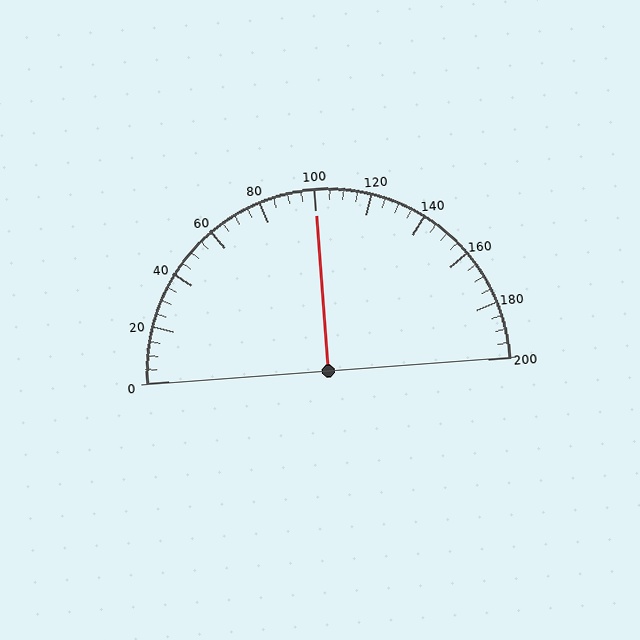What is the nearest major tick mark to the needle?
The nearest major tick mark is 100.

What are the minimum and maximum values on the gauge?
The gauge ranges from 0 to 200.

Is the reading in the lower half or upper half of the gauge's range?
The reading is in the upper half of the range (0 to 200).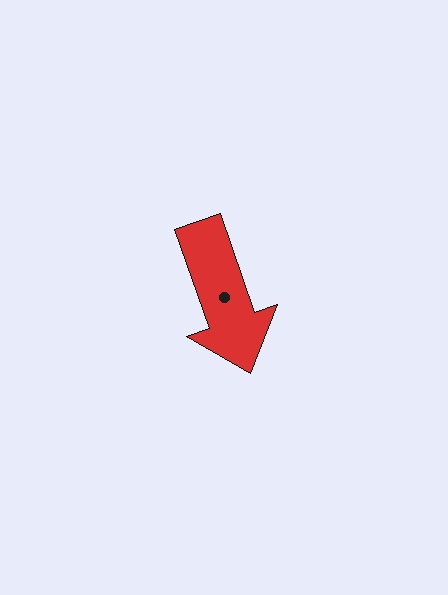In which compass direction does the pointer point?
South.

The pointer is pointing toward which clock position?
Roughly 5 o'clock.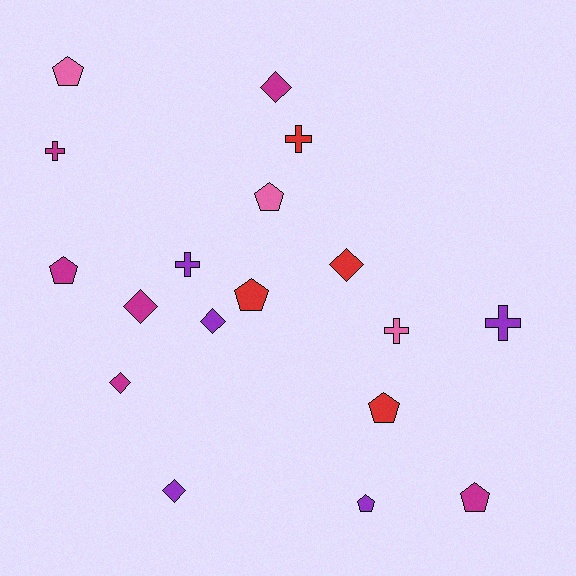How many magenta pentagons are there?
There are 2 magenta pentagons.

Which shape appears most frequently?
Pentagon, with 7 objects.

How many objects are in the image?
There are 18 objects.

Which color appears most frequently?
Magenta, with 6 objects.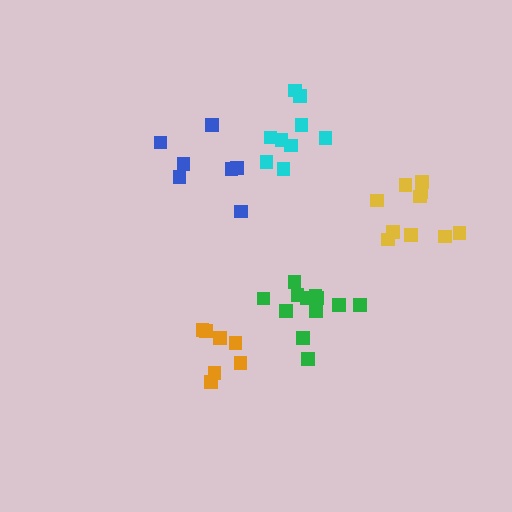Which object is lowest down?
The orange cluster is bottommost.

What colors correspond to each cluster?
The clusters are colored: green, blue, cyan, yellow, orange.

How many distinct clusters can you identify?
There are 5 distinct clusters.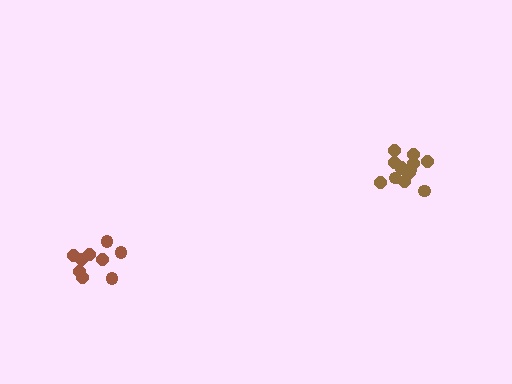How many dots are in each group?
Group 1: 9 dots, Group 2: 13 dots (22 total).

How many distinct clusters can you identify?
There are 2 distinct clusters.